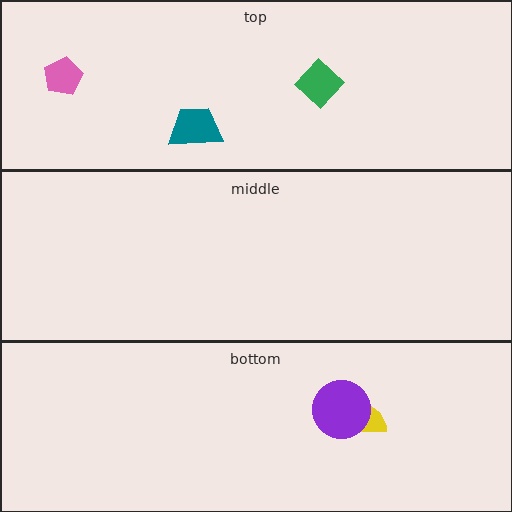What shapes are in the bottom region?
The yellow semicircle, the purple circle.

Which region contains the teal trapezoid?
The top region.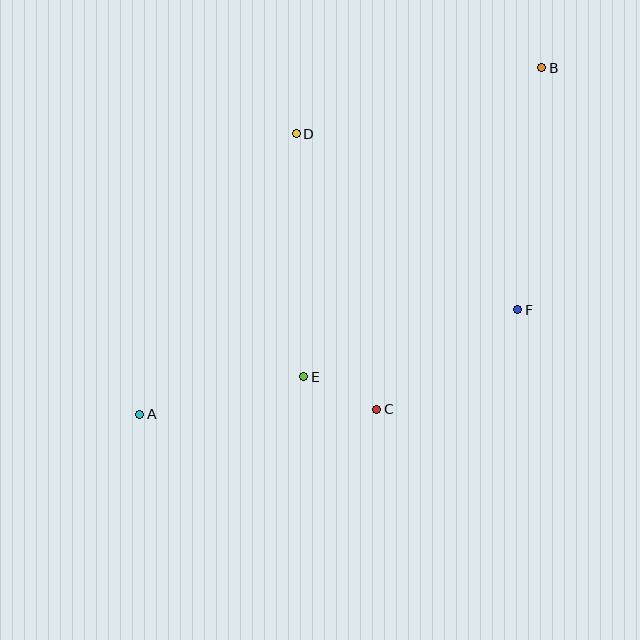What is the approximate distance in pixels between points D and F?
The distance between D and F is approximately 283 pixels.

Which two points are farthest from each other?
Points A and B are farthest from each other.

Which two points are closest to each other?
Points C and E are closest to each other.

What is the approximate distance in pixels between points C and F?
The distance between C and F is approximately 173 pixels.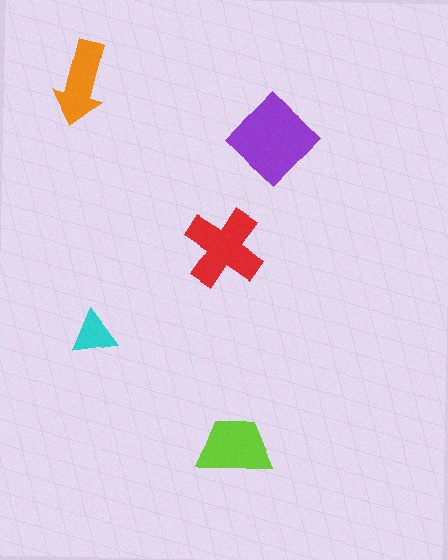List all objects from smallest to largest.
The cyan triangle, the orange arrow, the lime trapezoid, the red cross, the purple diamond.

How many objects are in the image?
There are 5 objects in the image.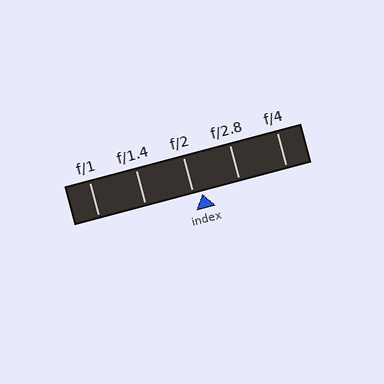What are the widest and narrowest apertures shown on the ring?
The widest aperture shown is f/1 and the narrowest is f/4.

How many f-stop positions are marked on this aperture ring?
There are 5 f-stop positions marked.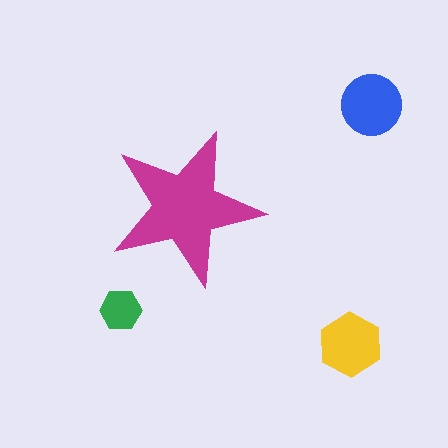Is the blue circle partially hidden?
No, the blue circle is fully visible.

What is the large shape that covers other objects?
A magenta star.